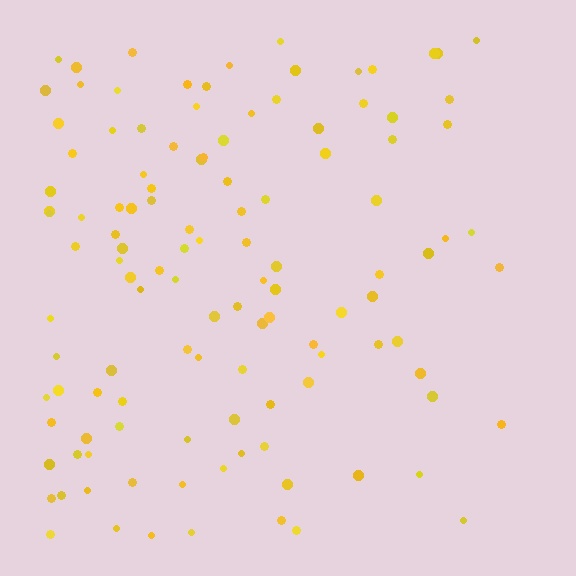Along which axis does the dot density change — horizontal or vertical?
Horizontal.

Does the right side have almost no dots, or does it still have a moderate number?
Still a moderate number, just noticeably fewer than the left.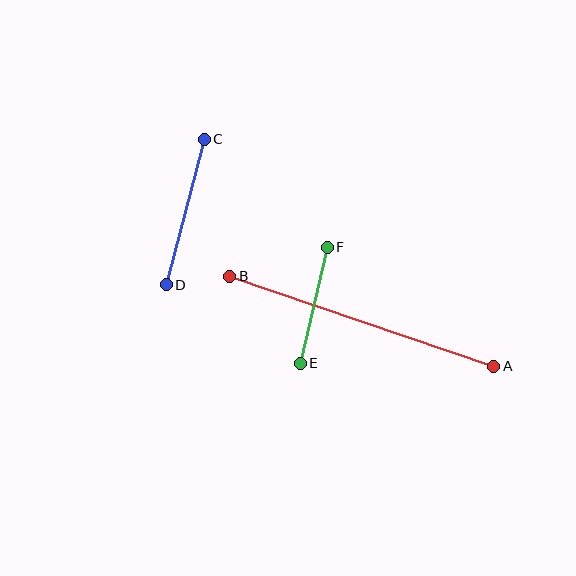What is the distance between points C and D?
The distance is approximately 150 pixels.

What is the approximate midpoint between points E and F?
The midpoint is at approximately (314, 305) pixels.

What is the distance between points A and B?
The distance is approximately 279 pixels.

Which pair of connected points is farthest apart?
Points A and B are farthest apart.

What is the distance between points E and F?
The distance is approximately 119 pixels.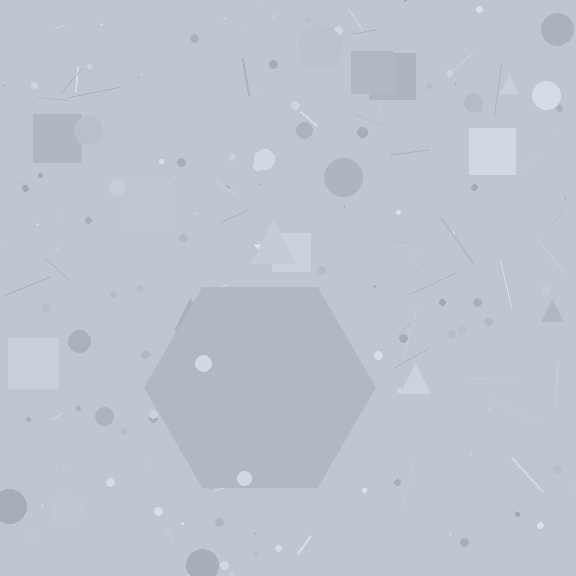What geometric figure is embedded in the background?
A hexagon is embedded in the background.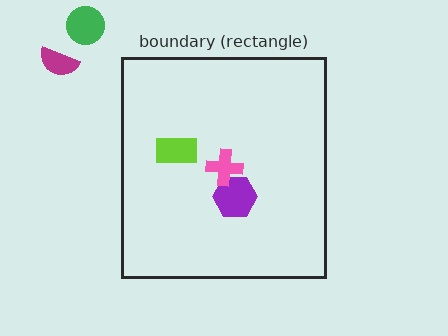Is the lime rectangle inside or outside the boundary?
Inside.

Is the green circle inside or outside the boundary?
Outside.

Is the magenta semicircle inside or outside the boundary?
Outside.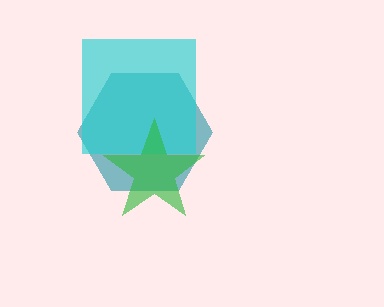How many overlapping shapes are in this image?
There are 3 overlapping shapes in the image.